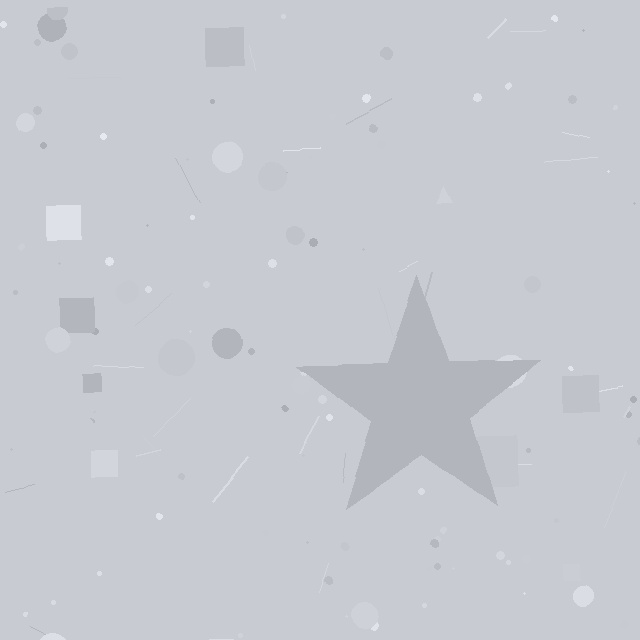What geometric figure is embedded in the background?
A star is embedded in the background.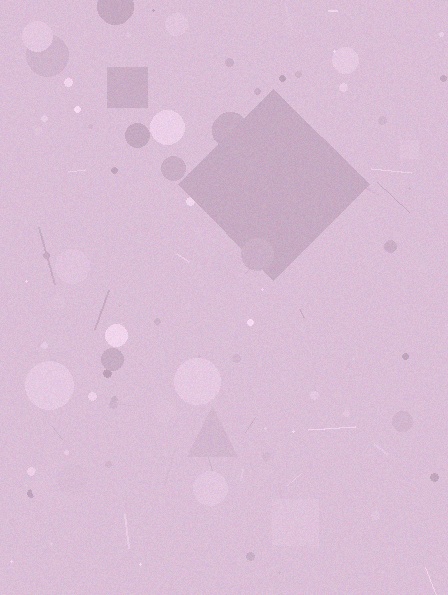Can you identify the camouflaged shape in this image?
The camouflaged shape is a diamond.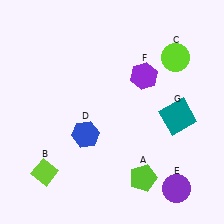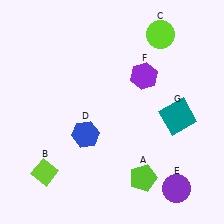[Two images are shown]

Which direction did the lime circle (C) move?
The lime circle (C) moved up.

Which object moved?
The lime circle (C) moved up.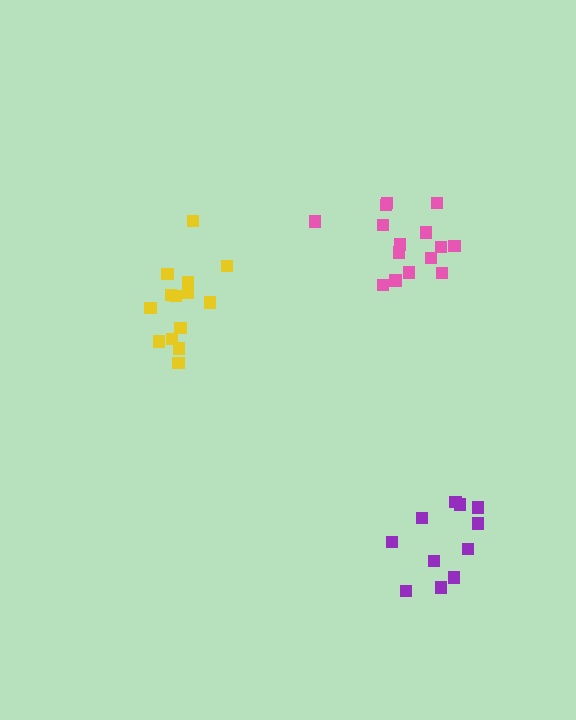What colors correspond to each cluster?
The clusters are colored: pink, purple, yellow.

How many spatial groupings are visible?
There are 3 spatial groupings.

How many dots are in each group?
Group 1: 15 dots, Group 2: 11 dots, Group 3: 14 dots (40 total).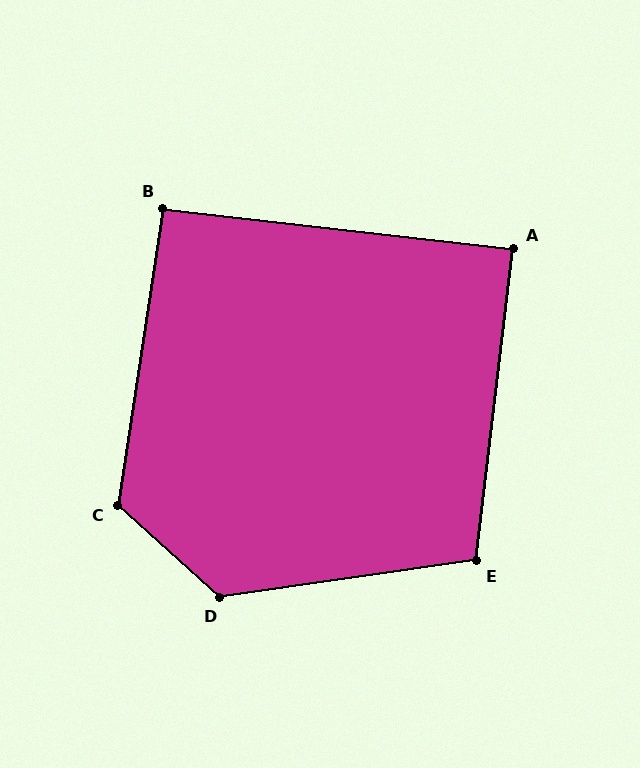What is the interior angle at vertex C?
Approximately 124 degrees (obtuse).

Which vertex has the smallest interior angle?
A, at approximately 90 degrees.